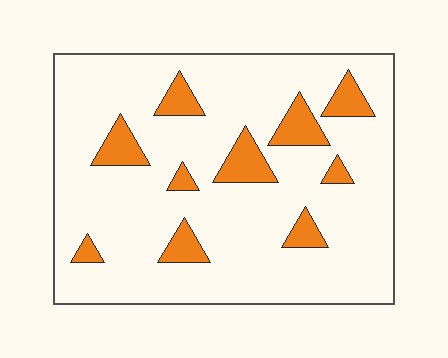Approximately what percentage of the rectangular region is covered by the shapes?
Approximately 15%.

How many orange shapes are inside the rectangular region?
10.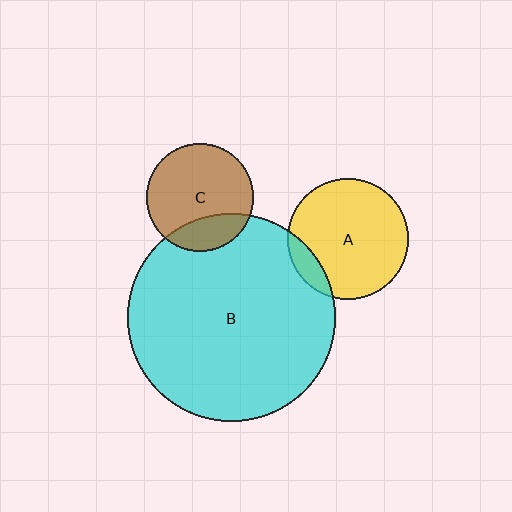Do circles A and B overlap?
Yes.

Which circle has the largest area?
Circle B (cyan).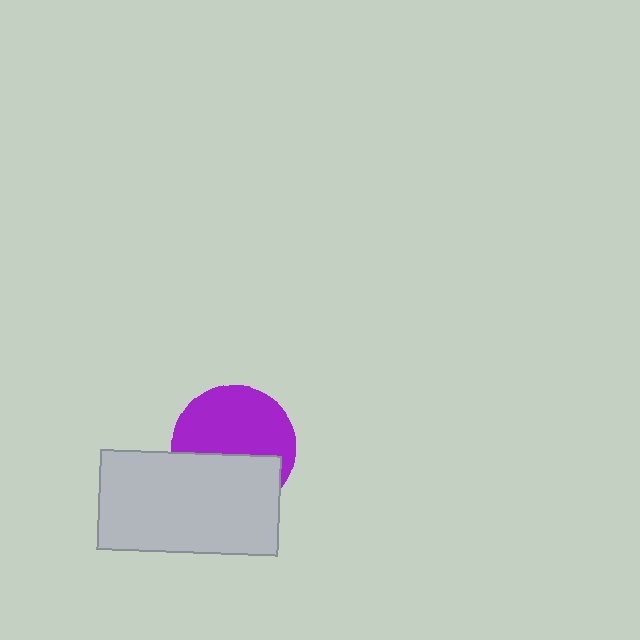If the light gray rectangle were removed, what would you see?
You would see the complete purple circle.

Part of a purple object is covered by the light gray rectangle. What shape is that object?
It is a circle.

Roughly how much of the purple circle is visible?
About half of it is visible (roughly 59%).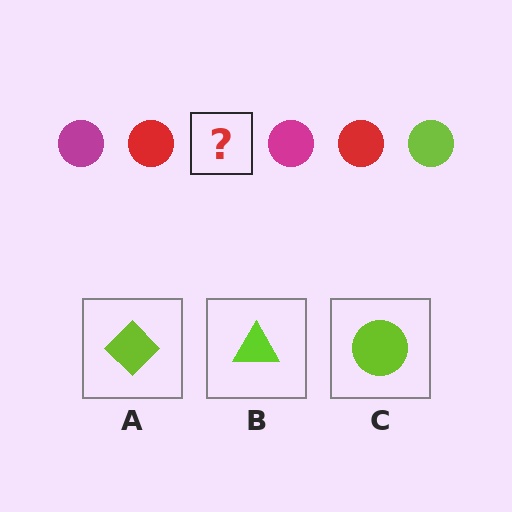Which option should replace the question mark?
Option C.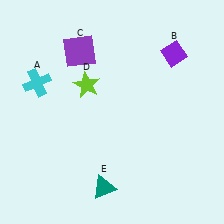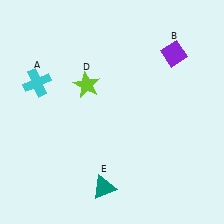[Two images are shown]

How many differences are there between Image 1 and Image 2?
There is 1 difference between the two images.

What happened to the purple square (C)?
The purple square (C) was removed in Image 2. It was in the top-left area of Image 1.